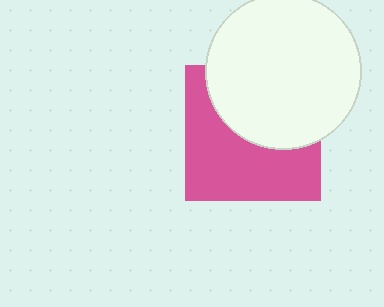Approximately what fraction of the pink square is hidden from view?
Roughly 45% of the pink square is hidden behind the white circle.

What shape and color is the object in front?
The object in front is a white circle.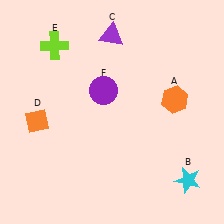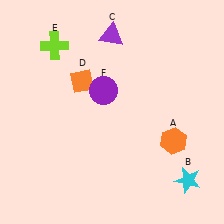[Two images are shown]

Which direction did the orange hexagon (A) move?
The orange hexagon (A) moved down.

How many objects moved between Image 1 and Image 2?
2 objects moved between the two images.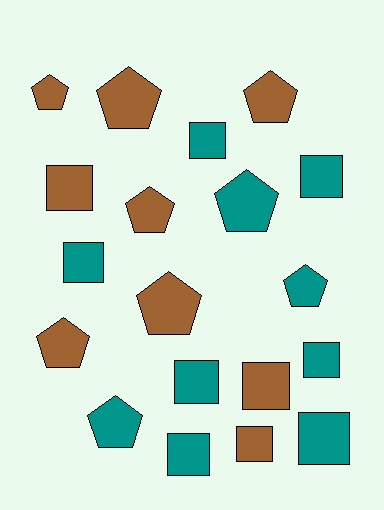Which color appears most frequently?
Teal, with 10 objects.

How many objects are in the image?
There are 19 objects.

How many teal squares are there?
There are 7 teal squares.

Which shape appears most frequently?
Square, with 10 objects.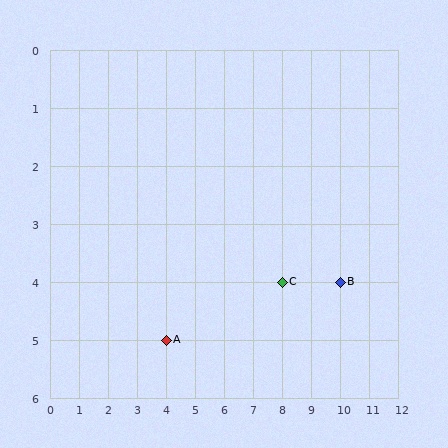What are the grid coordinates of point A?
Point A is at grid coordinates (4, 5).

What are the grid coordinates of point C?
Point C is at grid coordinates (8, 4).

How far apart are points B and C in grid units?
Points B and C are 2 columns apart.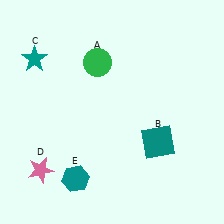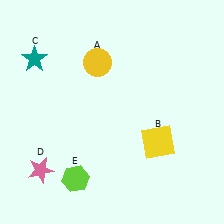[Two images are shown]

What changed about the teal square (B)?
In Image 1, B is teal. In Image 2, it changed to yellow.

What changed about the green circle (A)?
In Image 1, A is green. In Image 2, it changed to yellow.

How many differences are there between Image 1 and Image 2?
There are 3 differences between the two images.